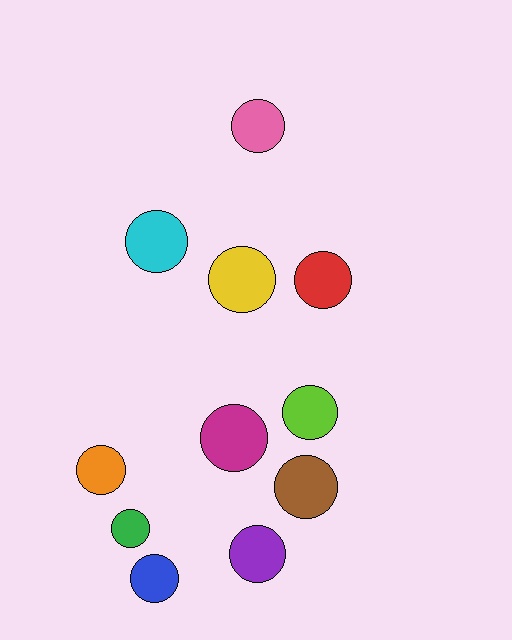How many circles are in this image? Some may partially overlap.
There are 11 circles.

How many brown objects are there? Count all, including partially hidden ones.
There is 1 brown object.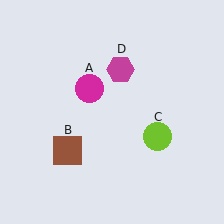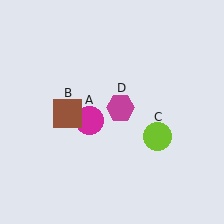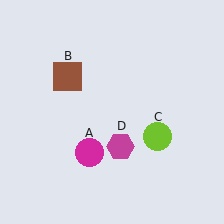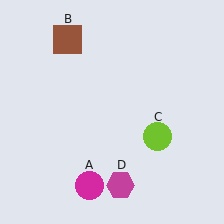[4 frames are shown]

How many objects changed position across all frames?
3 objects changed position: magenta circle (object A), brown square (object B), magenta hexagon (object D).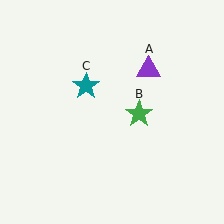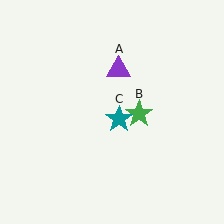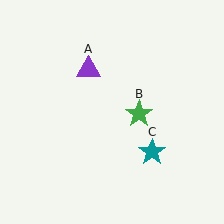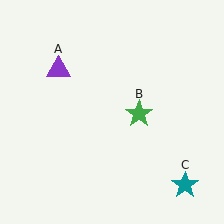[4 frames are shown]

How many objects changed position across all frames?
2 objects changed position: purple triangle (object A), teal star (object C).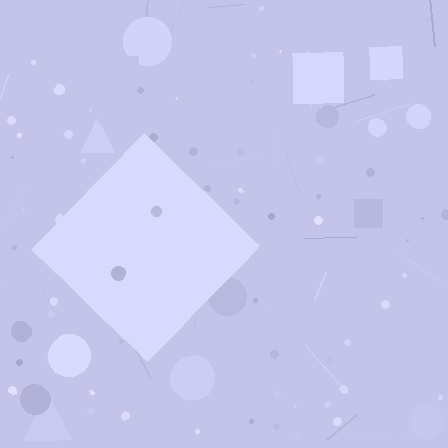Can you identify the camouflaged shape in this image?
The camouflaged shape is a diamond.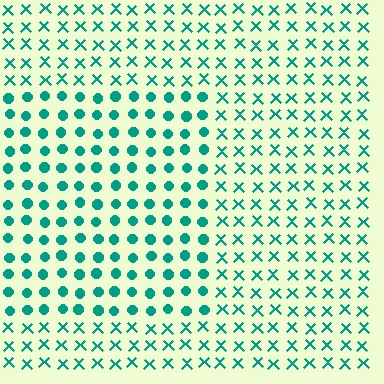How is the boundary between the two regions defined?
The boundary is defined by a change in element shape: circles inside vs. X marks outside. All elements share the same color and spacing.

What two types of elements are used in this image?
The image uses circles inside the rectangle region and X marks outside it.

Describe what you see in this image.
The image is filled with small teal elements arranged in a uniform grid. A rectangle-shaped region contains circles, while the surrounding area contains X marks. The boundary is defined purely by the change in element shape.